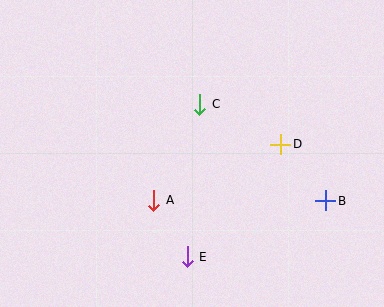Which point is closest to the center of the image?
Point C at (200, 104) is closest to the center.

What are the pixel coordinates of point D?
Point D is at (281, 144).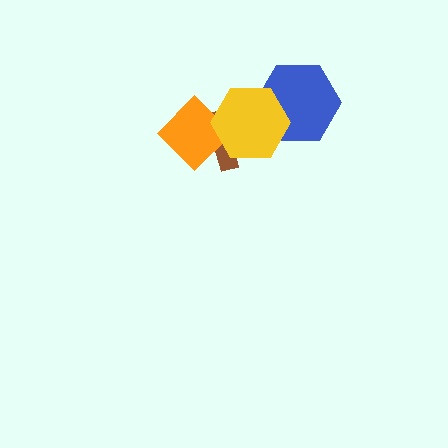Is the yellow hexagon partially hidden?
No, no other shape covers it.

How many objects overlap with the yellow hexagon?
3 objects overlap with the yellow hexagon.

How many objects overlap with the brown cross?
2 objects overlap with the brown cross.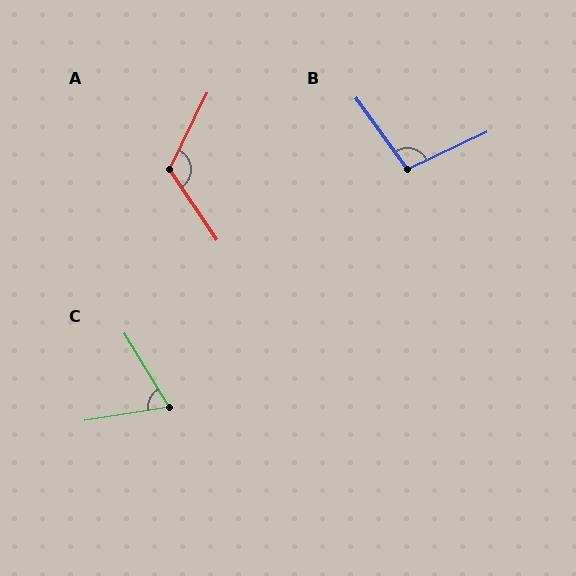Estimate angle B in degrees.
Approximately 100 degrees.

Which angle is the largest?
A, at approximately 120 degrees.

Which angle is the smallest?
C, at approximately 68 degrees.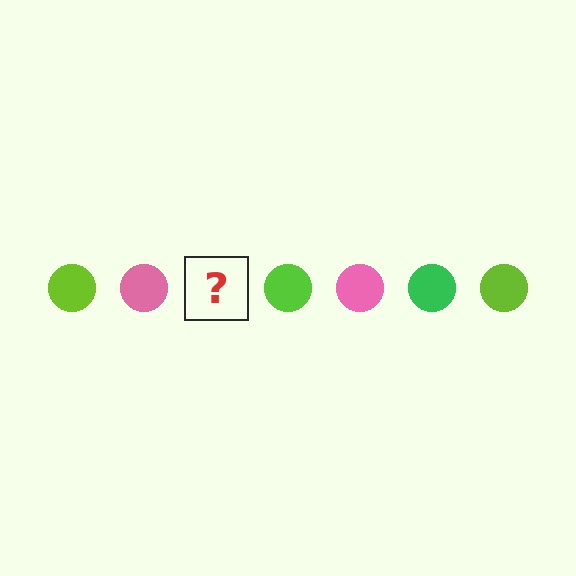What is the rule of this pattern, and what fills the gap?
The rule is that the pattern cycles through lime, pink, green circles. The gap should be filled with a green circle.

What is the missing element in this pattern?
The missing element is a green circle.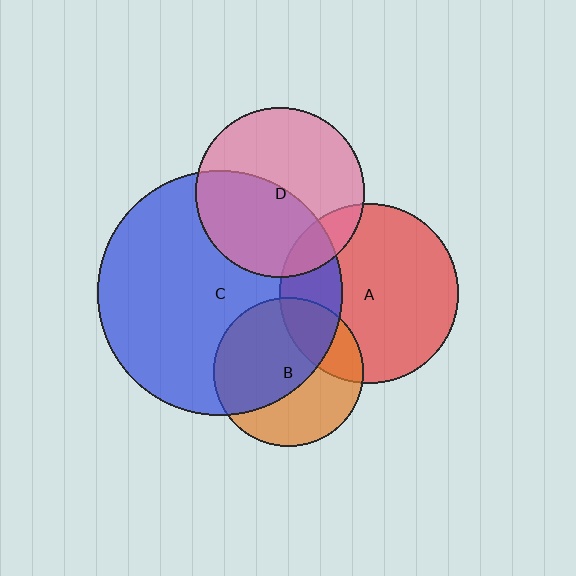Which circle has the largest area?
Circle C (blue).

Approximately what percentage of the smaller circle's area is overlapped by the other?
Approximately 25%.